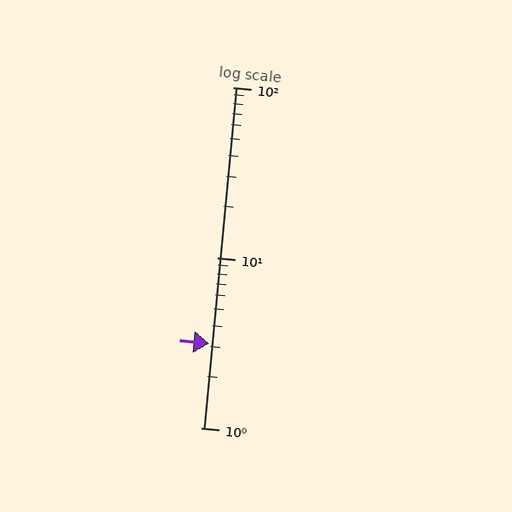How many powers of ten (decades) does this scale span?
The scale spans 2 decades, from 1 to 100.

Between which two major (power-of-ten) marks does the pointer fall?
The pointer is between 1 and 10.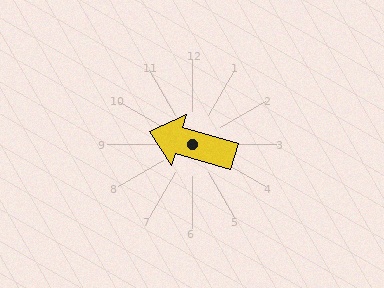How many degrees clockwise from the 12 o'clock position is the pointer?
Approximately 286 degrees.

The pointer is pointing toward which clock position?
Roughly 10 o'clock.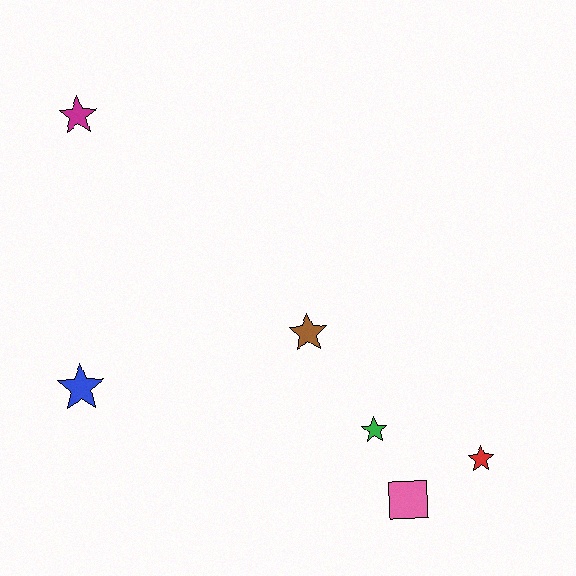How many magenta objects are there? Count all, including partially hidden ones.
There is 1 magenta object.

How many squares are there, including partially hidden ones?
There is 1 square.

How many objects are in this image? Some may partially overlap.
There are 6 objects.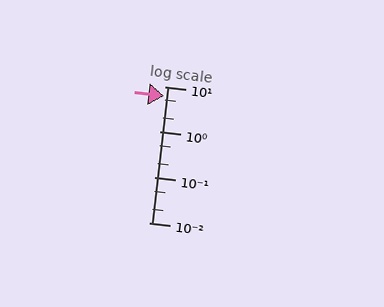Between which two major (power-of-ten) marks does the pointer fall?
The pointer is between 1 and 10.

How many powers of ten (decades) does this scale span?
The scale spans 3 decades, from 0.01 to 10.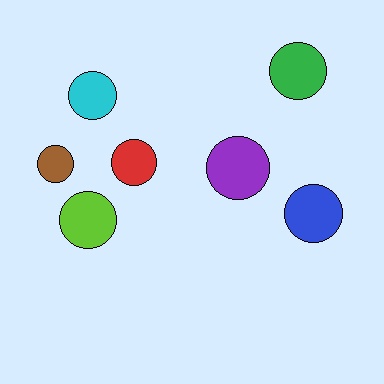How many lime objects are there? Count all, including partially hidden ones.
There is 1 lime object.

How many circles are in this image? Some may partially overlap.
There are 7 circles.